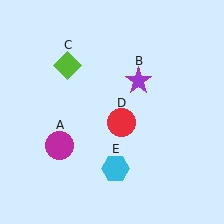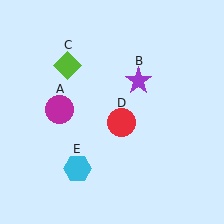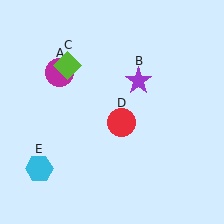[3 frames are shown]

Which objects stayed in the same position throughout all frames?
Purple star (object B) and lime diamond (object C) and red circle (object D) remained stationary.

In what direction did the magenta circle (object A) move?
The magenta circle (object A) moved up.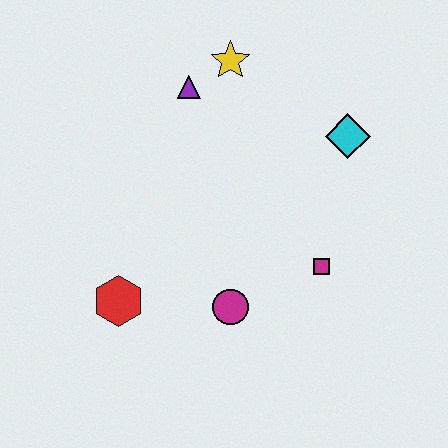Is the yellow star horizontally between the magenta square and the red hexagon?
Yes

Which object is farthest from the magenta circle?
The yellow star is farthest from the magenta circle.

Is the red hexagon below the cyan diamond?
Yes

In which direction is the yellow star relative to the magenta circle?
The yellow star is above the magenta circle.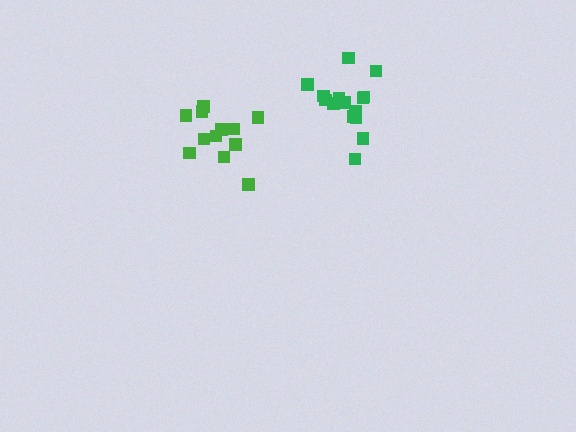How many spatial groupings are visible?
There are 2 spatial groupings.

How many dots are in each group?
Group 1: 15 dots, Group 2: 12 dots (27 total).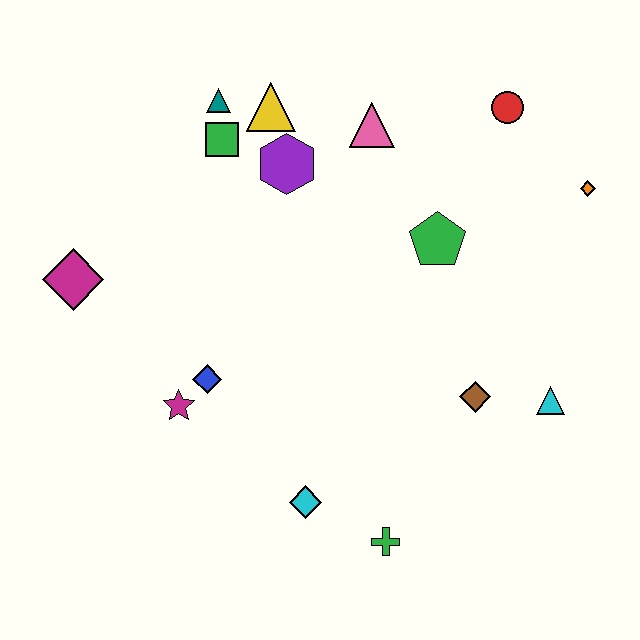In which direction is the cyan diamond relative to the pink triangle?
The cyan diamond is below the pink triangle.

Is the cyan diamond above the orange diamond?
No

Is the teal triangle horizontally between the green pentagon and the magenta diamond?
Yes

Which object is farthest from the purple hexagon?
The green cross is farthest from the purple hexagon.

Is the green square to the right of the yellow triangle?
No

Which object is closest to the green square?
The teal triangle is closest to the green square.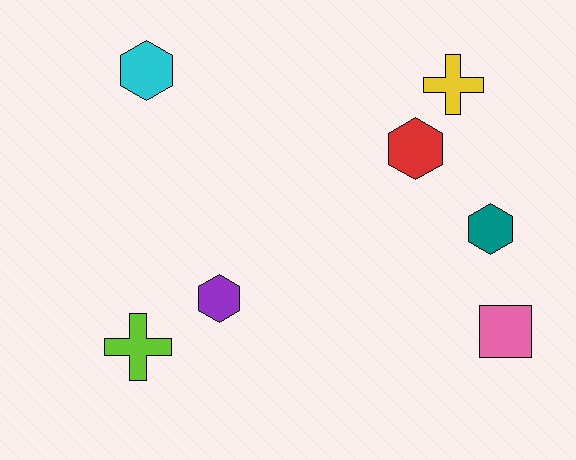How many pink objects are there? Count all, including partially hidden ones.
There is 1 pink object.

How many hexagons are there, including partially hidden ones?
There are 4 hexagons.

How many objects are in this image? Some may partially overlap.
There are 7 objects.